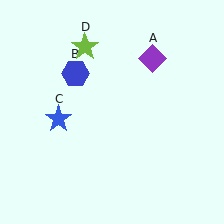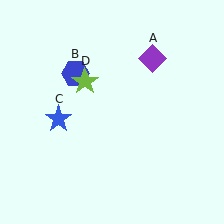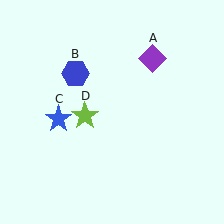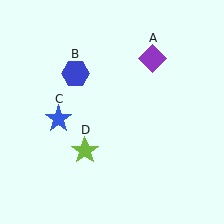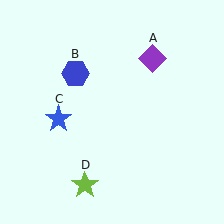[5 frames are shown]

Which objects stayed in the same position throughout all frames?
Purple diamond (object A) and blue hexagon (object B) and blue star (object C) remained stationary.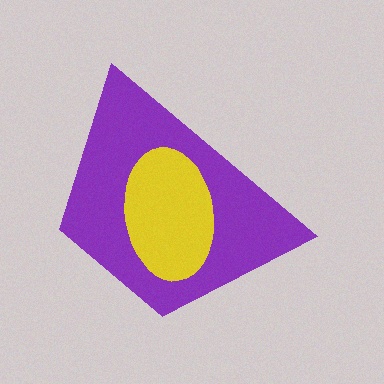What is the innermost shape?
The yellow ellipse.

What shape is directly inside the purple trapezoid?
The yellow ellipse.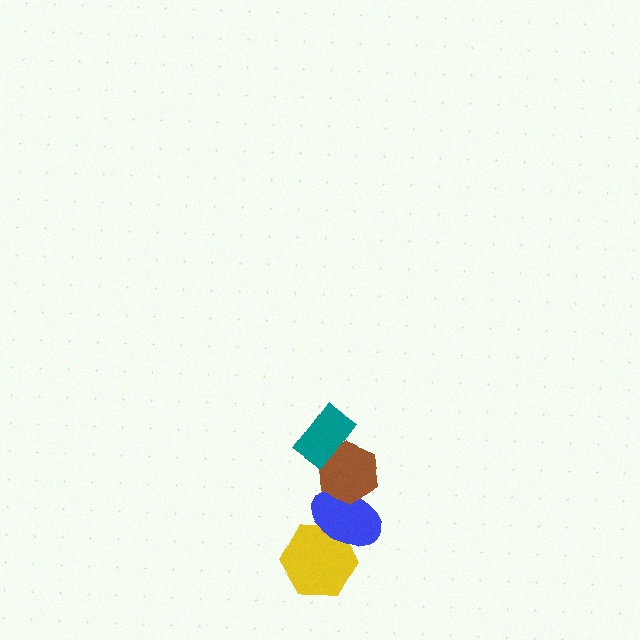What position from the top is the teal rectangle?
The teal rectangle is 1st from the top.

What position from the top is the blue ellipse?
The blue ellipse is 3rd from the top.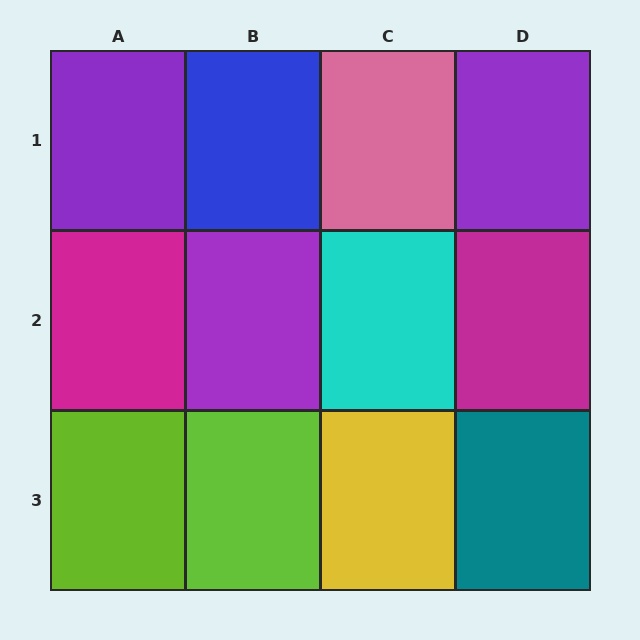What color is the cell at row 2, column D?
Magenta.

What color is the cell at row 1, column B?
Blue.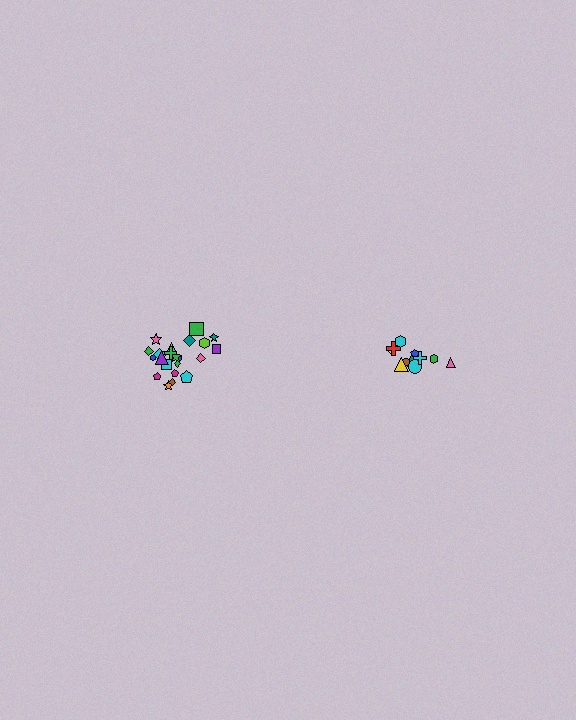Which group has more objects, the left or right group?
The left group.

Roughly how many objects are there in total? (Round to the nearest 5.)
Roughly 35 objects in total.